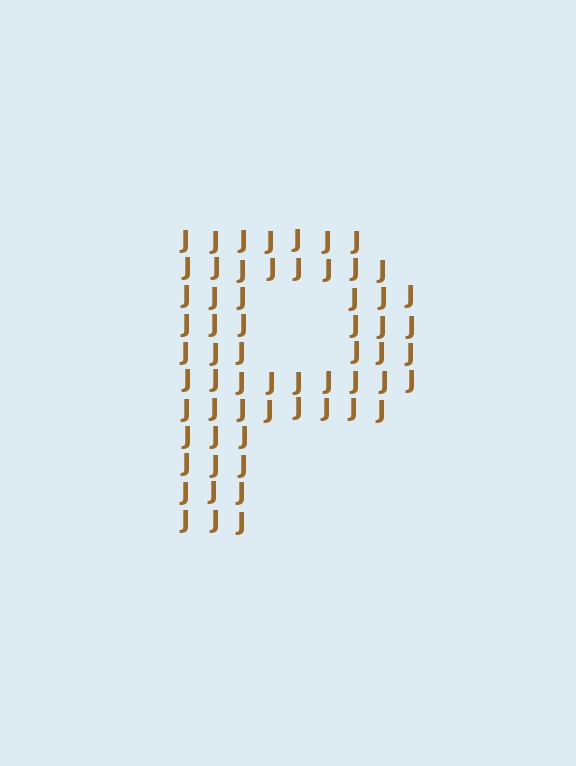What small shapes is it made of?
It is made of small letter J's.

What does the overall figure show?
The overall figure shows the letter P.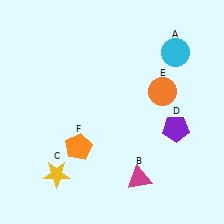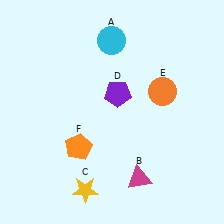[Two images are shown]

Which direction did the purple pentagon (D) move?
The purple pentagon (D) moved left.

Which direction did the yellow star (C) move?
The yellow star (C) moved right.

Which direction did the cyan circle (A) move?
The cyan circle (A) moved left.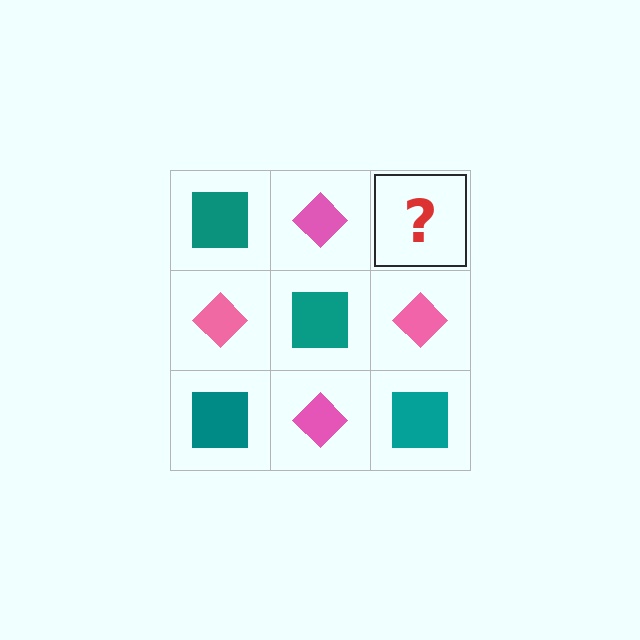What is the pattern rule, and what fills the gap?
The rule is that it alternates teal square and pink diamond in a checkerboard pattern. The gap should be filled with a teal square.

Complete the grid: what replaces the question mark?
The question mark should be replaced with a teal square.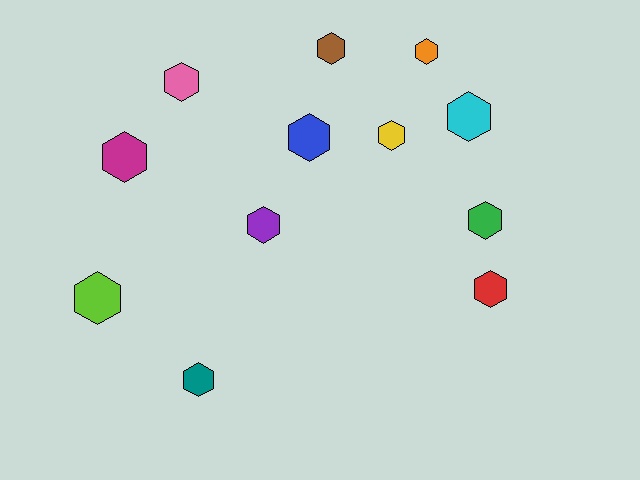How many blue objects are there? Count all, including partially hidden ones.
There is 1 blue object.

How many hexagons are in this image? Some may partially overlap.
There are 12 hexagons.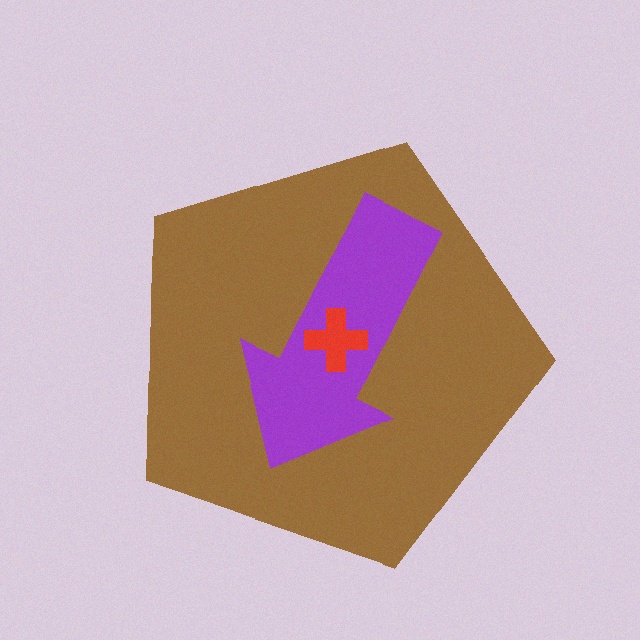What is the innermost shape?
The red cross.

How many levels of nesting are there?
3.